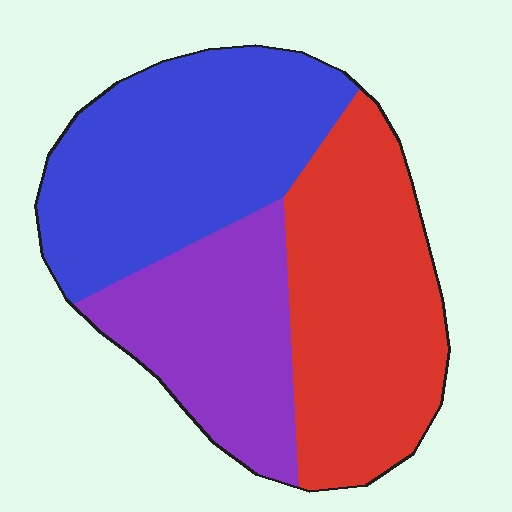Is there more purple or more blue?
Blue.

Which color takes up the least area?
Purple, at roughly 25%.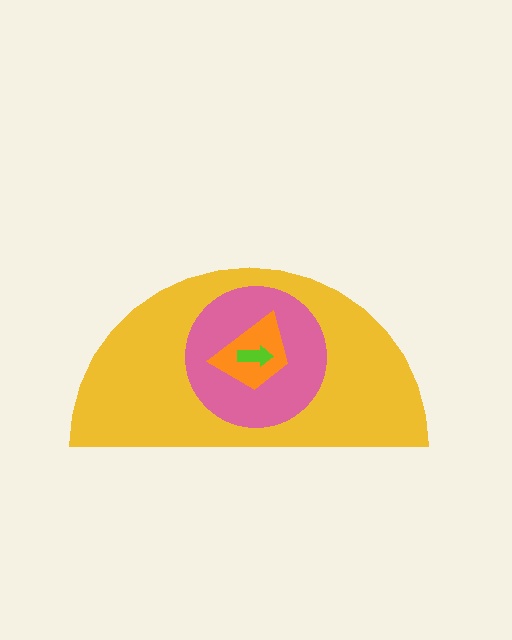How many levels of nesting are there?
4.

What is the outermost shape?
The yellow semicircle.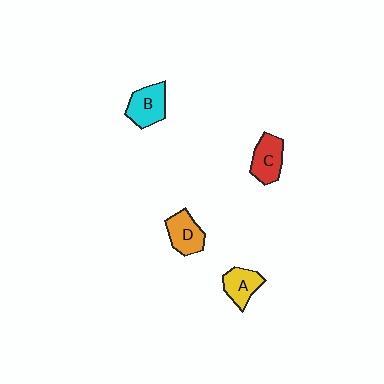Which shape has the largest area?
Shape B (cyan).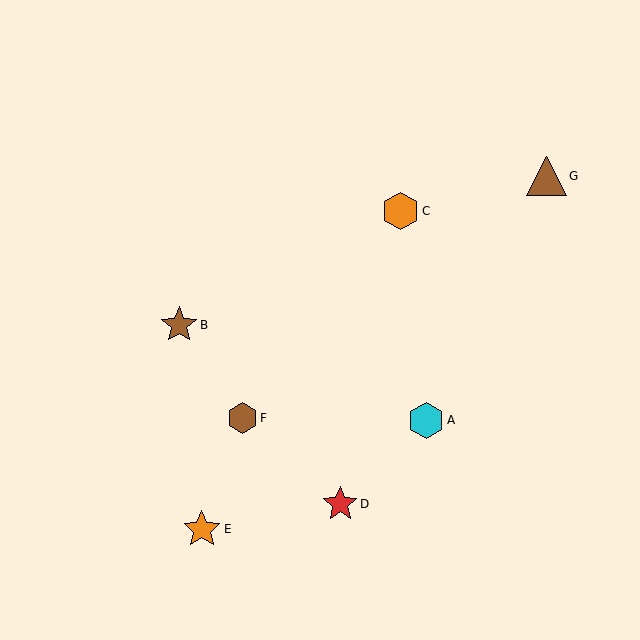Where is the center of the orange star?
The center of the orange star is at (202, 529).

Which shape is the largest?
The brown triangle (labeled G) is the largest.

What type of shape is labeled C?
Shape C is an orange hexagon.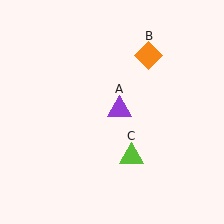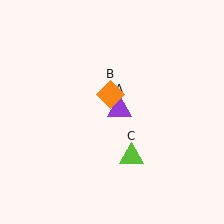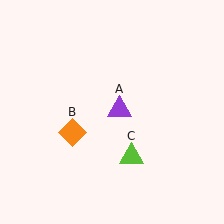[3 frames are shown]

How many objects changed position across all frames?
1 object changed position: orange diamond (object B).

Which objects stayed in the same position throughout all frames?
Purple triangle (object A) and lime triangle (object C) remained stationary.